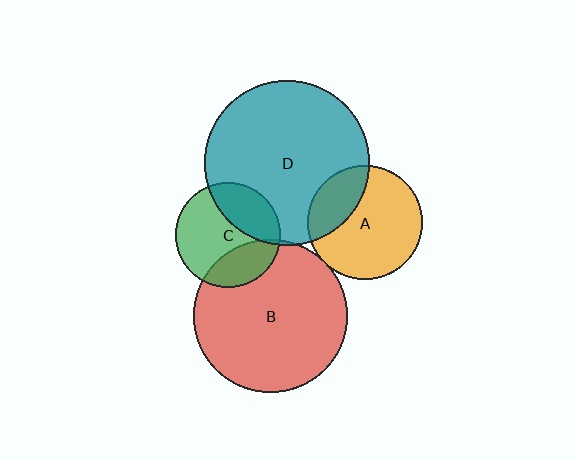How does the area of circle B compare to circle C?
Approximately 2.1 times.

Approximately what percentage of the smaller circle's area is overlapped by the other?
Approximately 25%.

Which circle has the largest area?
Circle D (teal).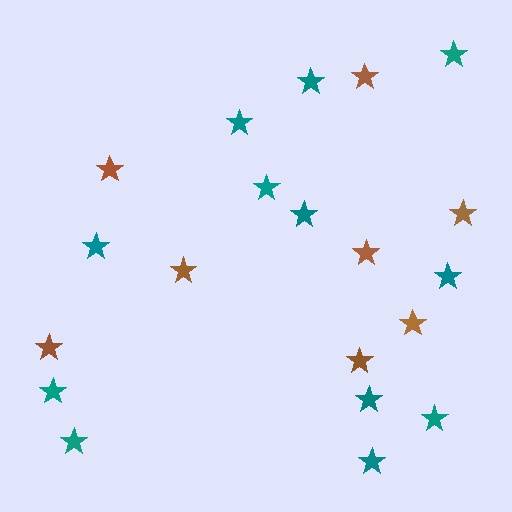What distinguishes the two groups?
There are 2 groups: one group of teal stars (12) and one group of brown stars (8).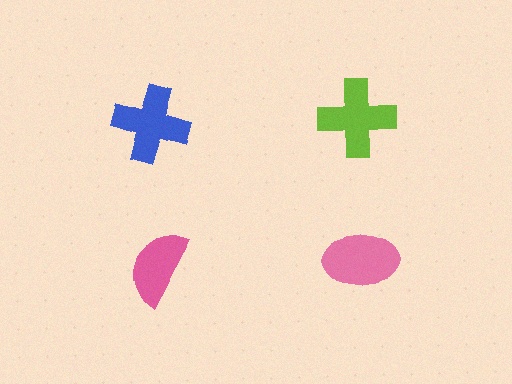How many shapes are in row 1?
2 shapes.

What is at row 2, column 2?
A pink ellipse.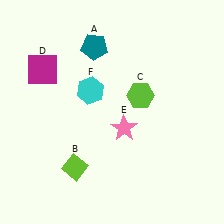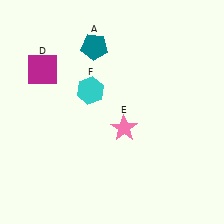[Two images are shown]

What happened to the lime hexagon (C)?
The lime hexagon (C) was removed in Image 2. It was in the top-right area of Image 1.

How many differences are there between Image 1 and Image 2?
There are 2 differences between the two images.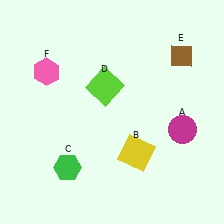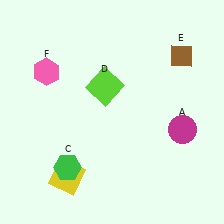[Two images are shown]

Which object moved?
The yellow square (B) moved left.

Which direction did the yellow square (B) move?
The yellow square (B) moved left.